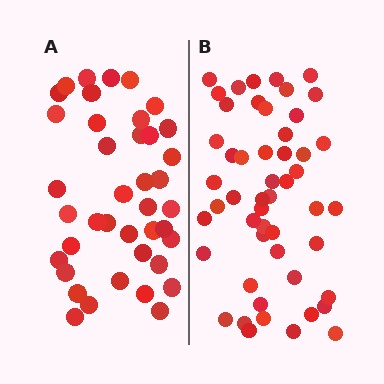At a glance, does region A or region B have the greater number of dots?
Region B (the right region) has more dots.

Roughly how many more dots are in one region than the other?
Region B has roughly 12 or so more dots than region A.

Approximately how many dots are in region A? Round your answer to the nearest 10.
About 40 dots.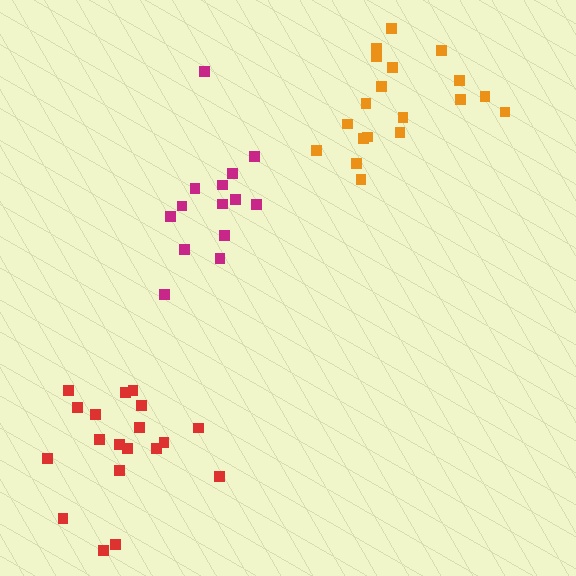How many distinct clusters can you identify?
There are 3 distinct clusters.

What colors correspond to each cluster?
The clusters are colored: red, magenta, orange.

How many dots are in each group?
Group 1: 19 dots, Group 2: 14 dots, Group 3: 19 dots (52 total).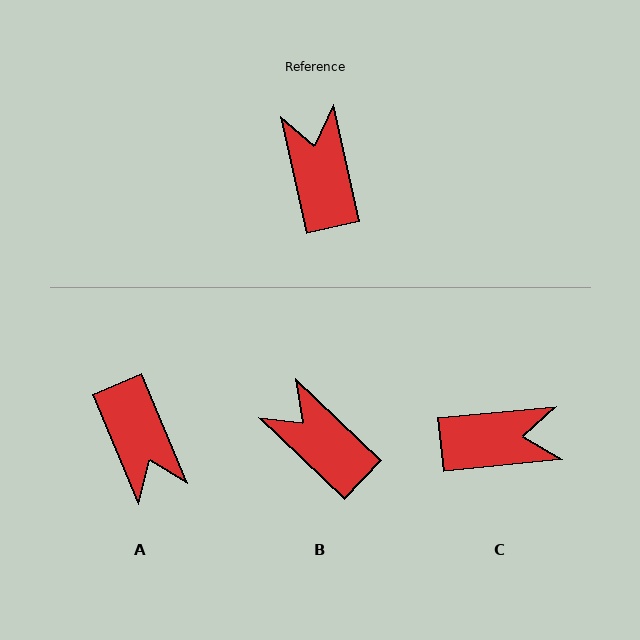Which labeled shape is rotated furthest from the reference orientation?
A, about 170 degrees away.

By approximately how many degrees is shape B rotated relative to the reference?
Approximately 34 degrees counter-clockwise.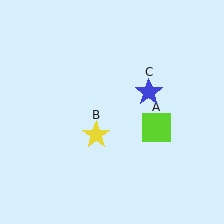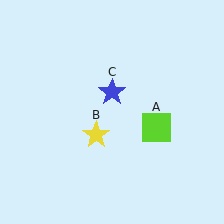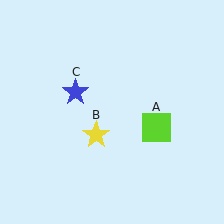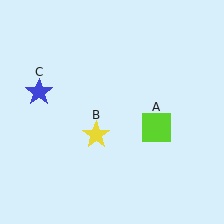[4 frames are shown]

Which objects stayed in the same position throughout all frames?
Lime square (object A) and yellow star (object B) remained stationary.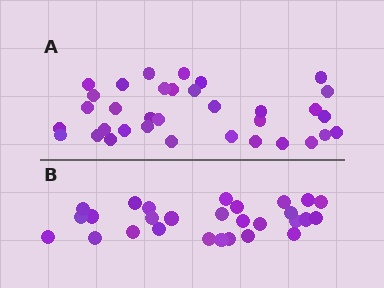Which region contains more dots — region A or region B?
Region A (the top region) has more dots.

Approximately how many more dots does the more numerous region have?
Region A has about 6 more dots than region B.